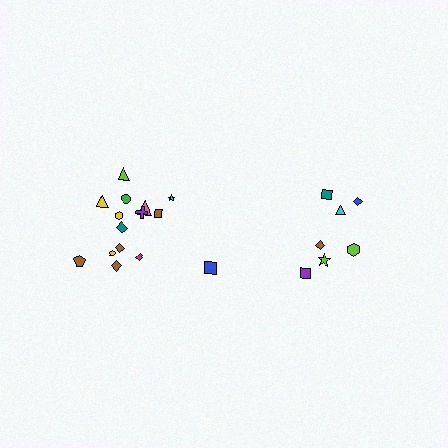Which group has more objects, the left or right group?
The left group.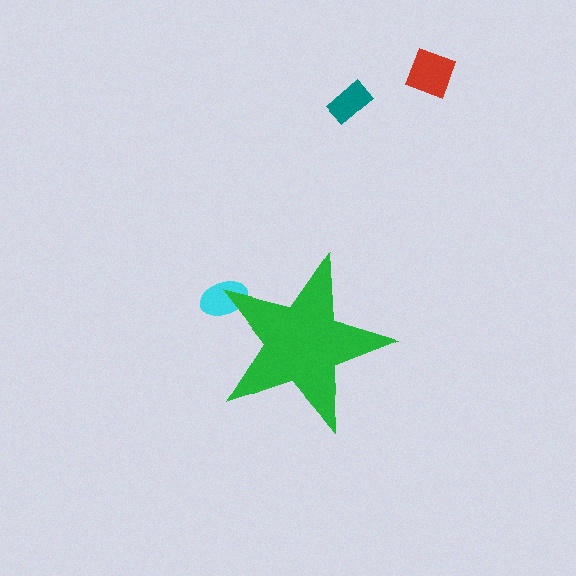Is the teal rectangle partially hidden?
No, the teal rectangle is fully visible.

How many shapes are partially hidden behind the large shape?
1 shape is partially hidden.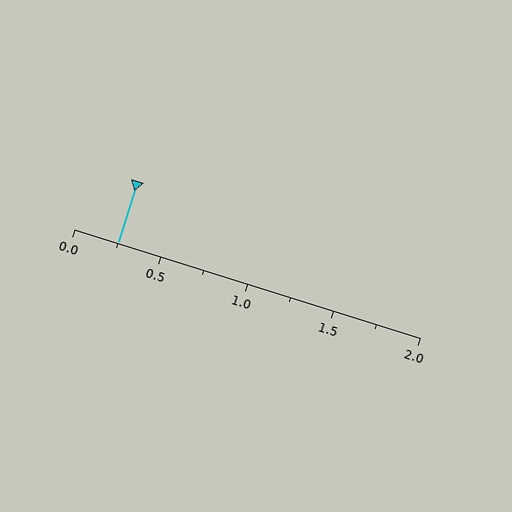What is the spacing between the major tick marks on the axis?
The major ticks are spaced 0.5 apart.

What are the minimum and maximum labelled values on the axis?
The axis runs from 0.0 to 2.0.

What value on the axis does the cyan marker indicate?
The marker indicates approximately 0.25.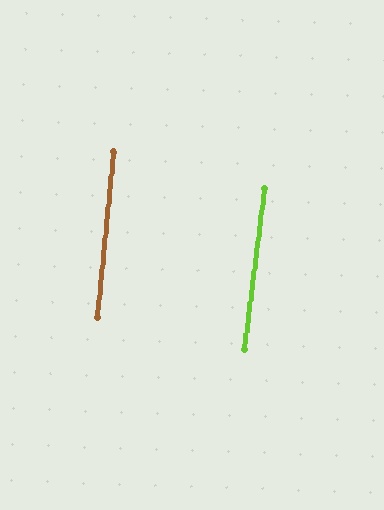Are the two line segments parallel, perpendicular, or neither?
Parallel — their directions differ by only 1.8°.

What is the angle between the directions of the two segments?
Approximately 2 degrees.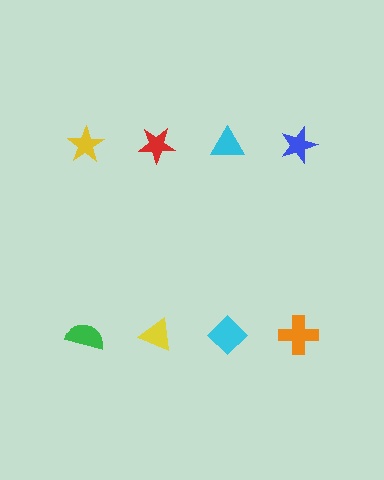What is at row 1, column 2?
A red star.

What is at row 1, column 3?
A cyan triangle.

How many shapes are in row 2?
4 shapes.